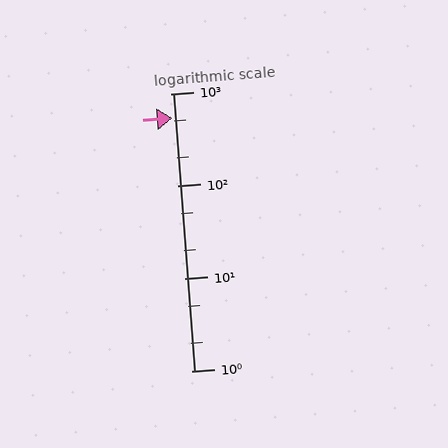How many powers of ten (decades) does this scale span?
The scale spans 3 decades, from 1 to 1000.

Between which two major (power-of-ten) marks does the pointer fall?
The pointer is between 100 and 1000.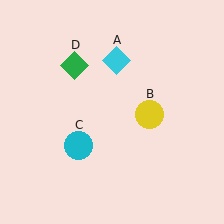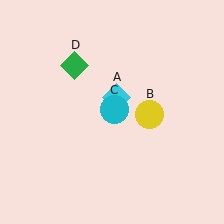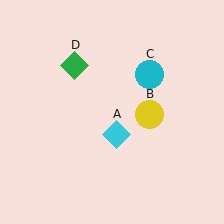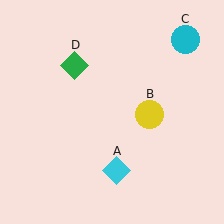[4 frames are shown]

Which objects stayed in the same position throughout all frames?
Yellow circle (object B) and green diamond (object D) remained stationary.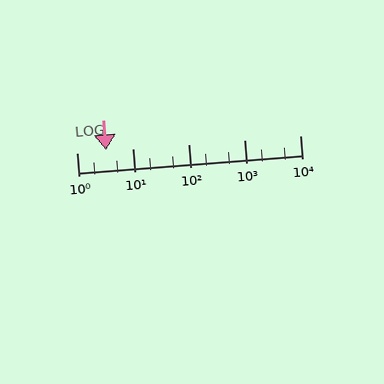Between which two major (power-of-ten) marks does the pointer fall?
The pointer is between 1 and 10.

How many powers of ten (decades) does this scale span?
The scale spans 4 decades, from 1 to 10000.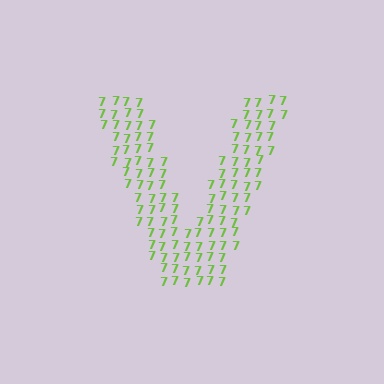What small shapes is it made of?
It is made of small digit 7's.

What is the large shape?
The large shape is the letter V.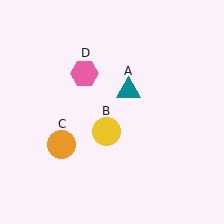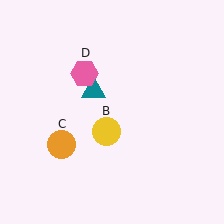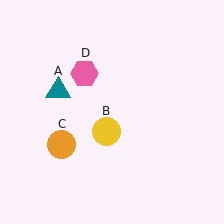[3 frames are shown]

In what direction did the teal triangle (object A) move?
The teal triangle (object A) moved left.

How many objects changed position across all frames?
1 object changed position: teal triangle (object A).